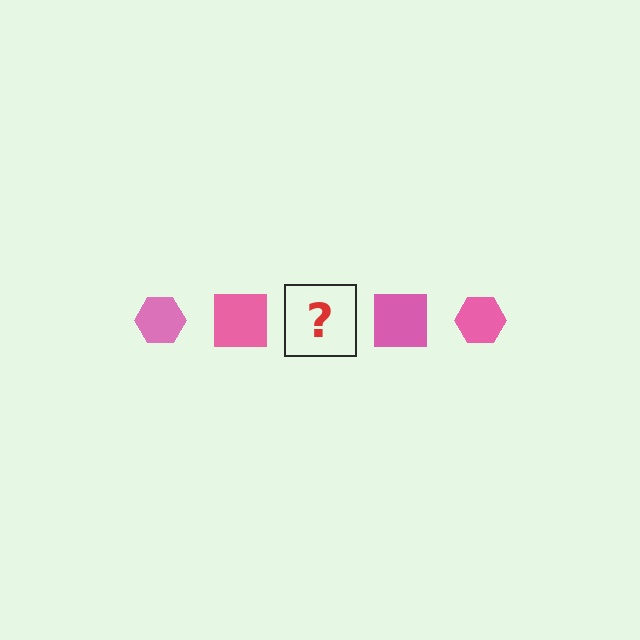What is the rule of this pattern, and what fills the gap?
The rule is that the pattern cycles through hexagon, square shapes in pink. The gap should be filled with a pink hexagon.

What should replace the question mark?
The question mark should be replaced with a pink hexagon.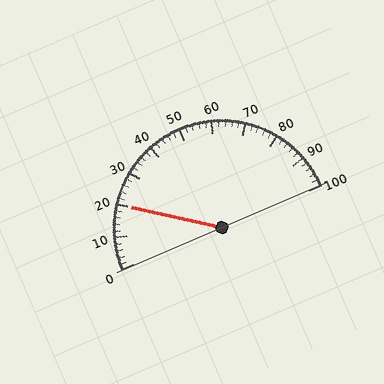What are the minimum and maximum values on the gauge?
The gauge ranges from 0 to 100.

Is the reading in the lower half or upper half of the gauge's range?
The reading is in the lower half of the range (0 to 100).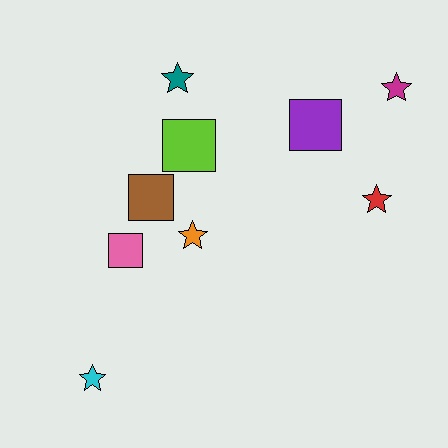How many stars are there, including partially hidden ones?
There are 5 stars.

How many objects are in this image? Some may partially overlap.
There are 9 objects.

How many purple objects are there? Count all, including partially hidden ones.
There is 1 purple object.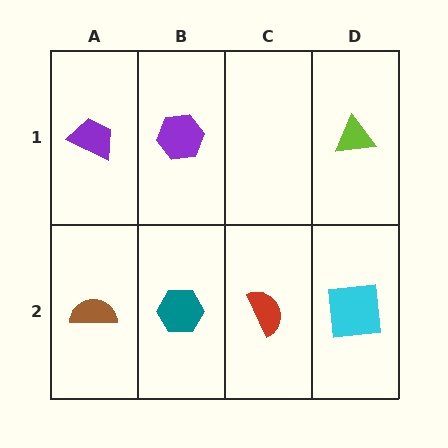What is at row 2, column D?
A cyan square.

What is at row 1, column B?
A purple hexagon.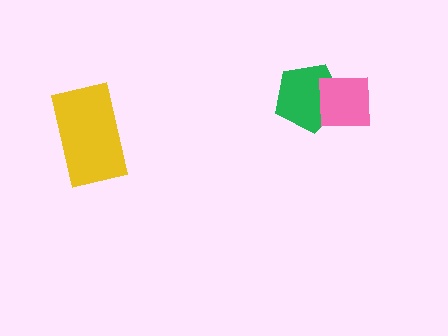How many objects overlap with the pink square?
1 object overlaps with the pink square.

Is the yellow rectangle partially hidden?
No, no other shape covers it.